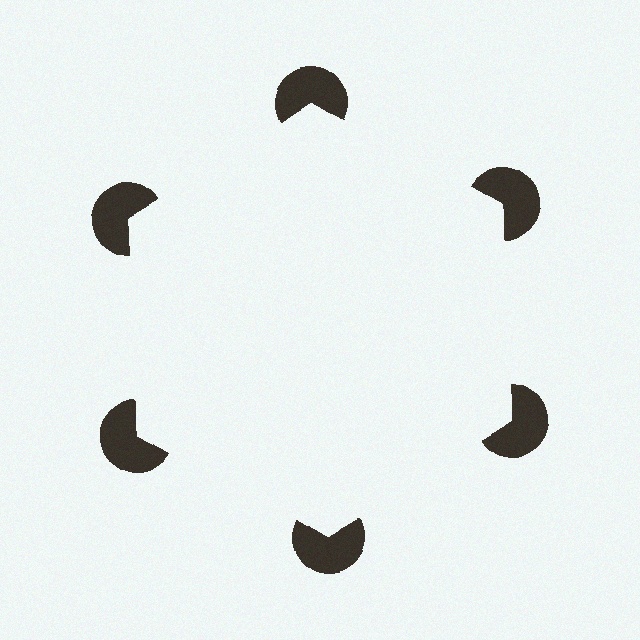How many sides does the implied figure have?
6 sides.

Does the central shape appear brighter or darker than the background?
It typically appears slightly brighter than the background, even though no actual brightness change is drawn.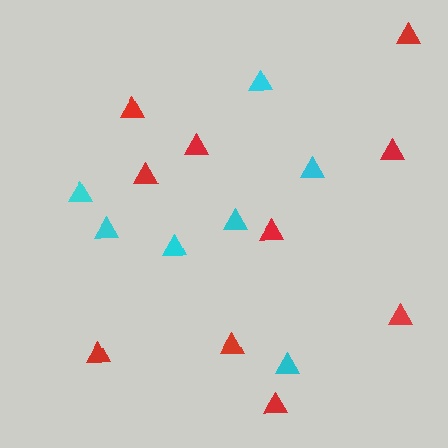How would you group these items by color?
There are 2 groups: one group of cyan triangles (7) and one group of red triangles (10).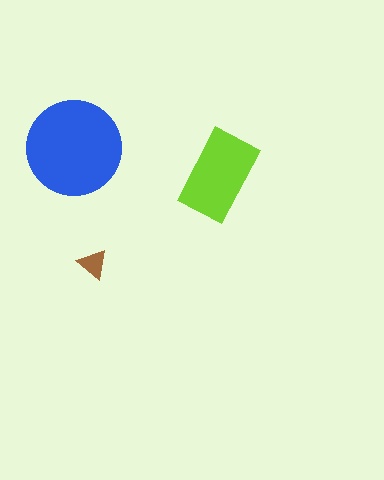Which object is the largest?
The blue circle.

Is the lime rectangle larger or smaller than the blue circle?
Smaller.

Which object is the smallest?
The brown triangle.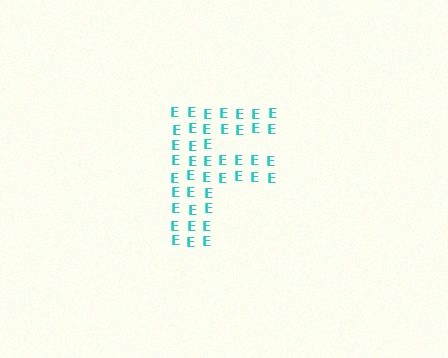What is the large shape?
The large shape is the letter F.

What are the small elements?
The small elements are letter E's.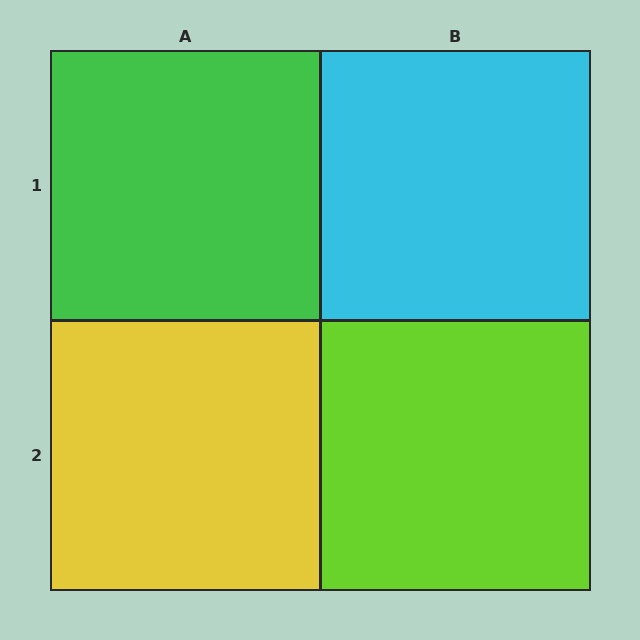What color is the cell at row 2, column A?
Yellow.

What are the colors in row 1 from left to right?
Green, cyan.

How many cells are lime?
1 cell is lime.